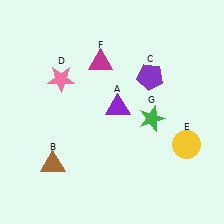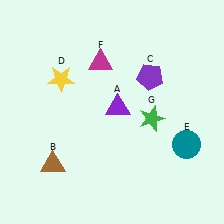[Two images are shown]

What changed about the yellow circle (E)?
In Image 1, E is yellow. In Image 2, it changed to teal.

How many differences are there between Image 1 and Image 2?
There are 2 differences between the two images.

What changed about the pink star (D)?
In Image 1, D is pink. In Image 2, it changed to yellow.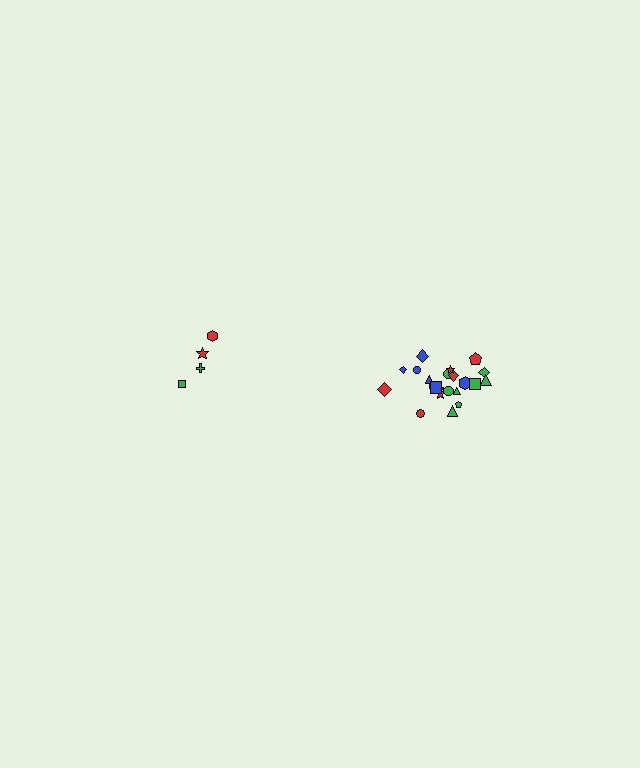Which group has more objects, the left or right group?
The right group.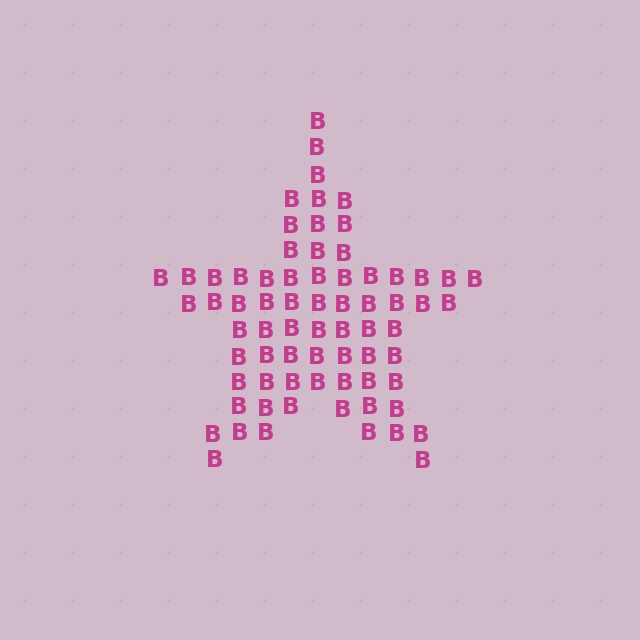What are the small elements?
The small elements are letter B's.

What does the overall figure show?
The overall figure shows a star.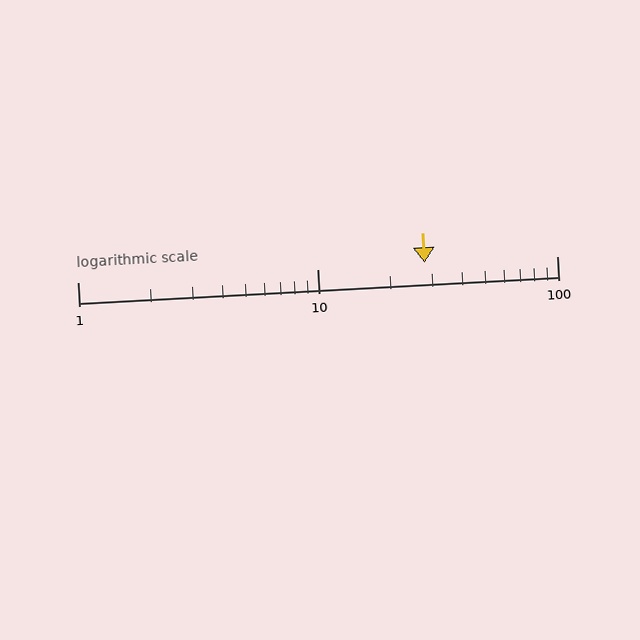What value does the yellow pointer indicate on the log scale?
The pointer indicates approximately 28.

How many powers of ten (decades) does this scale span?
The scale spans 2 decades, from 1 to 100.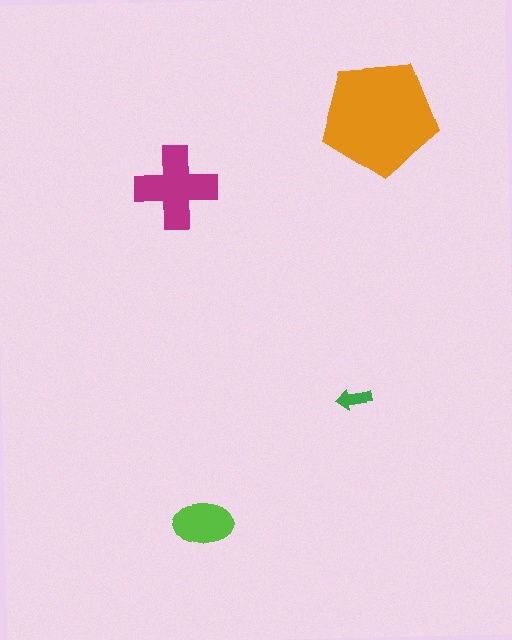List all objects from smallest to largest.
The green arrow, the lime ellipse, the magenta cross, the orange pentagon.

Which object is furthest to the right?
The orange pentagon is rightmost.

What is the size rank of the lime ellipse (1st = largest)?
3rd.